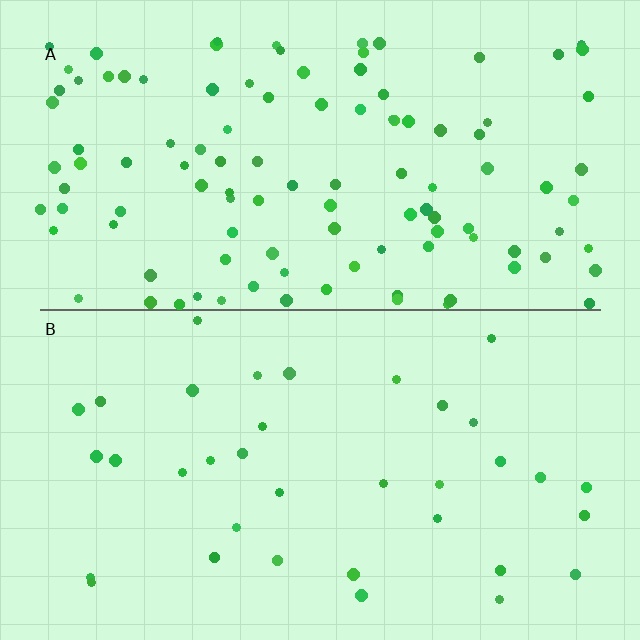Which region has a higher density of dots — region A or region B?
A (the top).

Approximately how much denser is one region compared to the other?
Approximately 3.1× — region A over region B.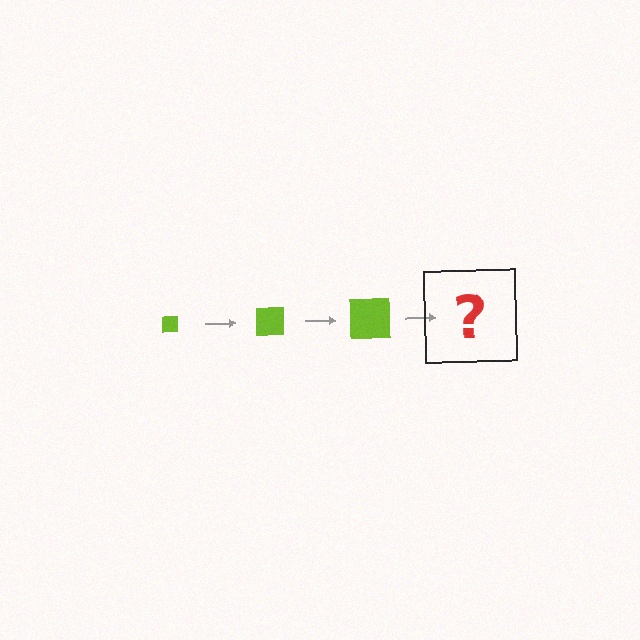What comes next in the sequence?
The next element should be a lime square, larger than the previous one.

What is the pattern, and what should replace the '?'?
The pattern is that the square gets progressively larger each step. The '?' should be a lime square, larger than the previous one.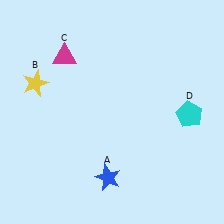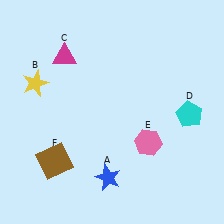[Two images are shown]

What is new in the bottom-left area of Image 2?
A brown square (F) was added in the bottom-left area of Image 2.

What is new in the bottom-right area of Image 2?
A pink hexagon (E) was added in the bottom-right area of Image 2.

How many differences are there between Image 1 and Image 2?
There are 2 differences between the two images.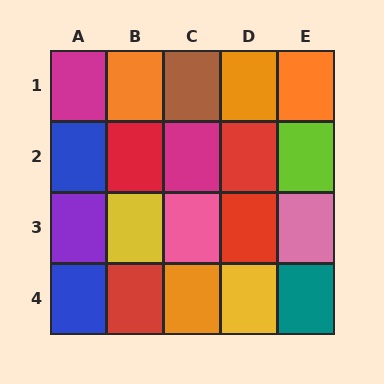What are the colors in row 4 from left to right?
Blue, red, orange, yellow, teal.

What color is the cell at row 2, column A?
Blue.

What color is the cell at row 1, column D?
Orange.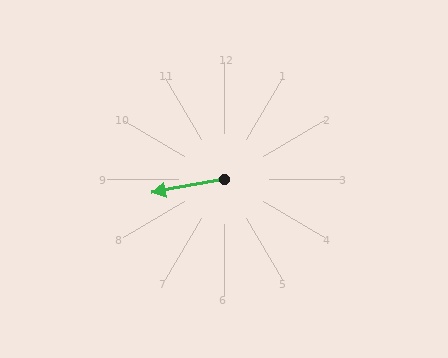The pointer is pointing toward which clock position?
Roughly 9 o'clock.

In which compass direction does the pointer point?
West.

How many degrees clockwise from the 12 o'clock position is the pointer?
Approximately 259 degrees.